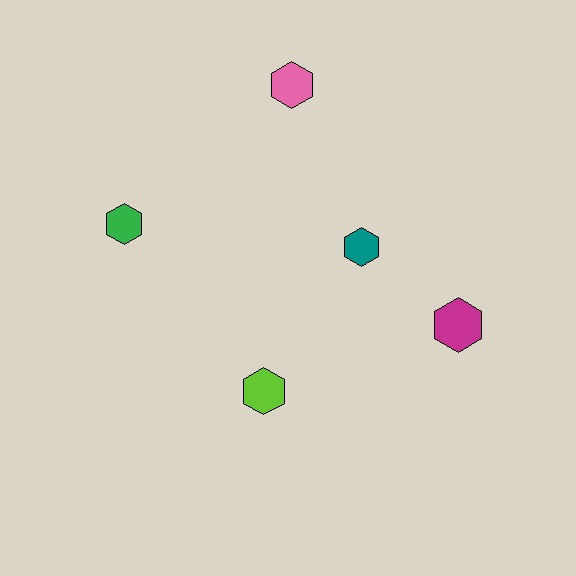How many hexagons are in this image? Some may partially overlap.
There are 5 hexagons.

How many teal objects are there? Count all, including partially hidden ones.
There is 1 teal object.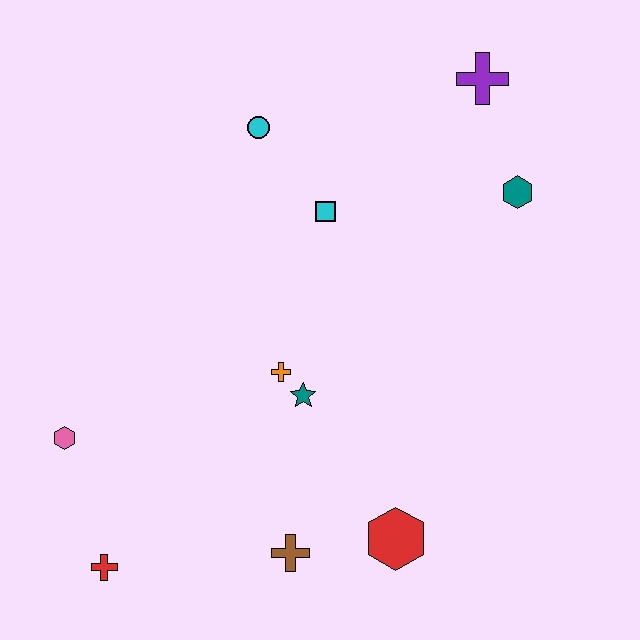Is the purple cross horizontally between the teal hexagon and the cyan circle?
Yes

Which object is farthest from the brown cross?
The purple cross is farthest from the brown cross.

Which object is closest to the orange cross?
The teal star is closest to the orange cross.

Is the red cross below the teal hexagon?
Yes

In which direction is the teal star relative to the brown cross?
The teal star is above the brown cross.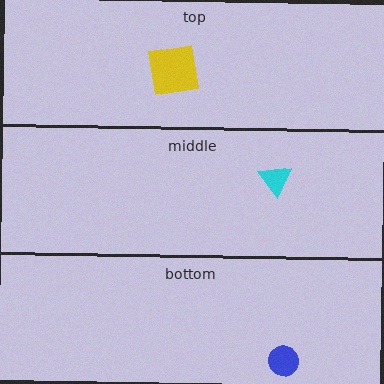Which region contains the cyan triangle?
The middle region.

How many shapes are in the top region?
1.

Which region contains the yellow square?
The top region.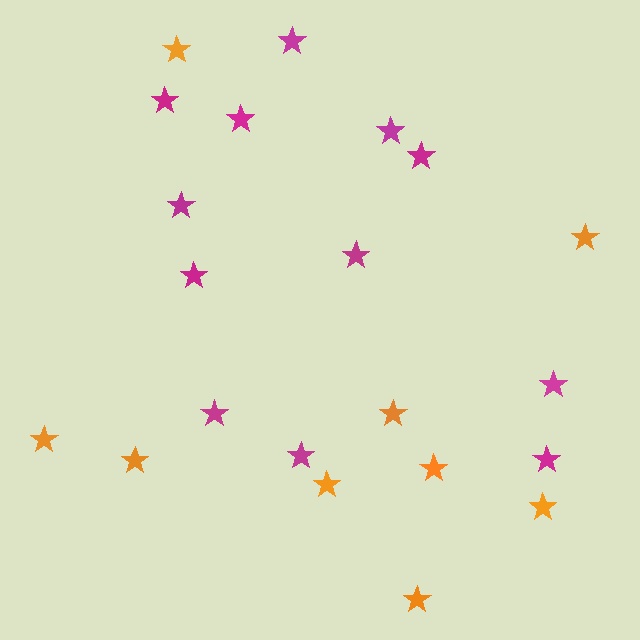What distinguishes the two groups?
There are 2 groups: one group of orange stars (9) and one group of magenta stars (12).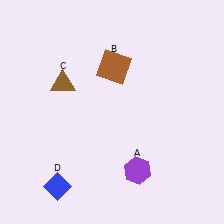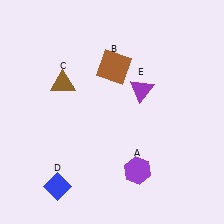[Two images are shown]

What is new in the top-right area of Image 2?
A purple triangle (E) was added in the top-right area of Image 2.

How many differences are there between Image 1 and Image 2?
There is 1 difference between the two images.